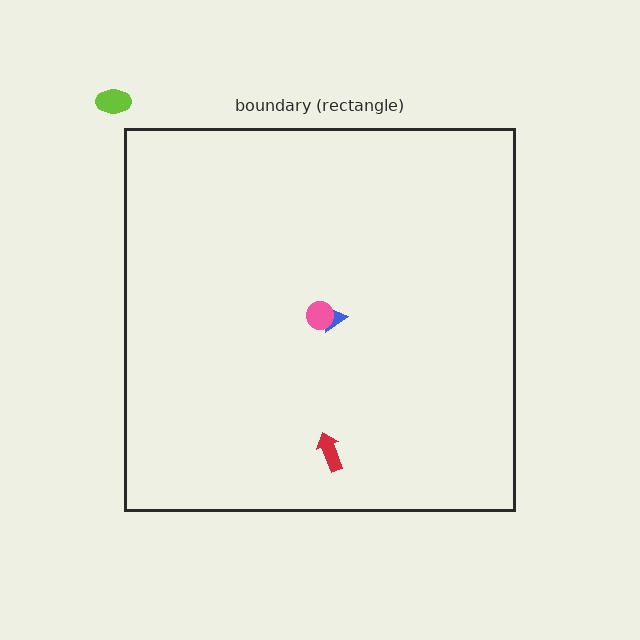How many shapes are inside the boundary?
3 inside, 1 outside.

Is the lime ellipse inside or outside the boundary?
Outside.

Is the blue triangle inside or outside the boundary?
Inside.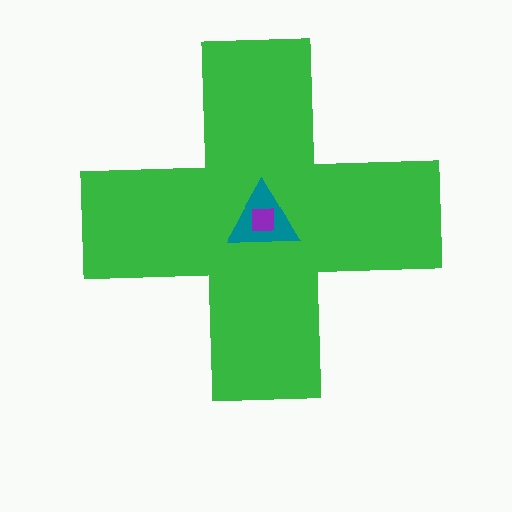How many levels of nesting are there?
3.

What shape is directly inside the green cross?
The teal triangle.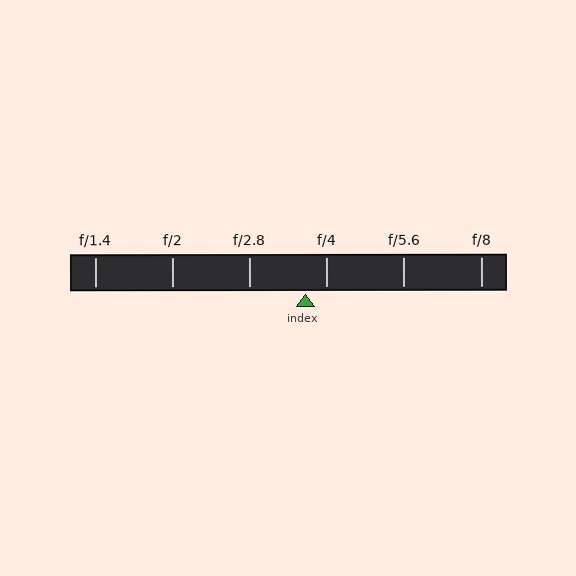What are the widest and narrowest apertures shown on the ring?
The widest aperture shown is f/1.4 and the narrowest is f/8.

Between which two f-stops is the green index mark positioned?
The index mark is between f/2.8 and f/4.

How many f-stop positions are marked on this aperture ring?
There are 6 f-stop positions marked.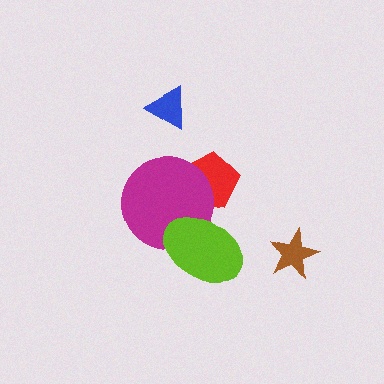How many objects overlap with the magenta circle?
2 objects overlap with the magenta circle.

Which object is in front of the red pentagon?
The magenta circle is in front of the red pentagon.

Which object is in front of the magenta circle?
The lime ellipse is in front of the magenta circle.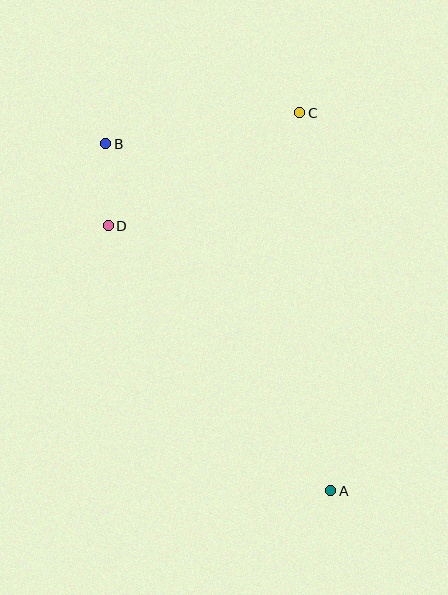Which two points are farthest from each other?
Points A and B are farthest from each other.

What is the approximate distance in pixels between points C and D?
The distance between C and D is approximately 222 pixels.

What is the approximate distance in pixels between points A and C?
The distance between A and C is approximately 379 pixels.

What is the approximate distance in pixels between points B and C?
The distance between B and C is approximately 196 pixels.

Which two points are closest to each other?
Points B and D are closest to each other.